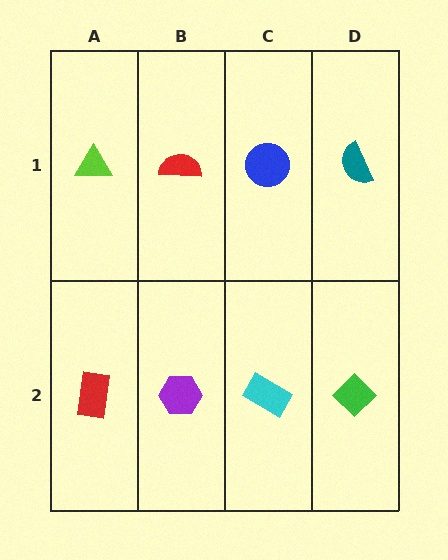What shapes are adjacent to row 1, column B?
A purple hexagon (row 2, column B), a lime triangle (row 1, column A), a blue circle (row 1, column C).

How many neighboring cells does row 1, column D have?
2.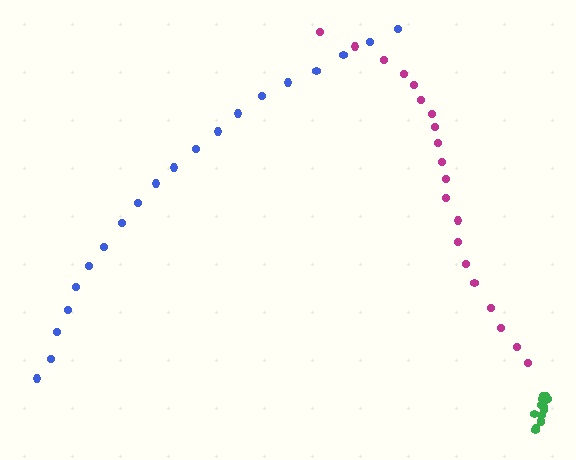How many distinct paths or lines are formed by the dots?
There are 3 distinct paths.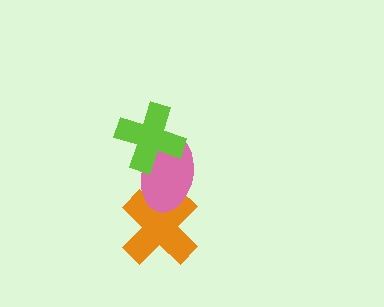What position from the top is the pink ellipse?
The pink ellipse is 2nd from the top.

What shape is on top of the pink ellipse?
The lime cross is on top of the pink ellipse.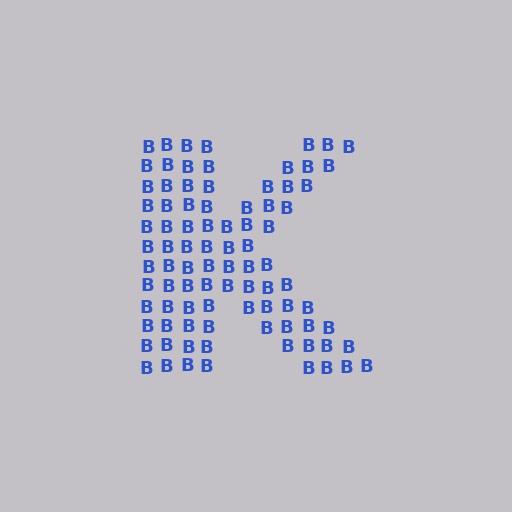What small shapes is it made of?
It is made of small letter B's.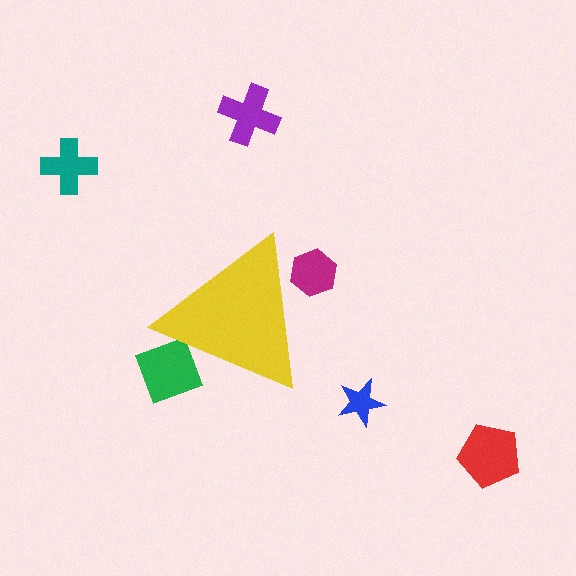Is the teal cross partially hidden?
No, the teal cross is fully visible.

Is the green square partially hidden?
Yes, the green square is partially hidden behind the yellow triangle.